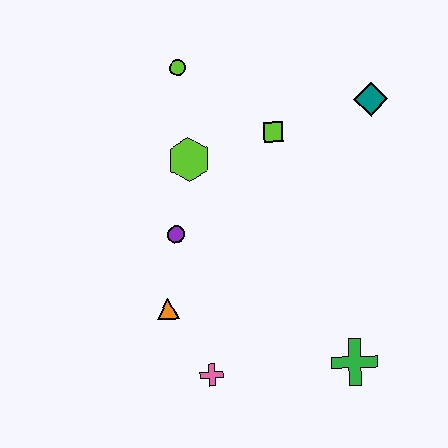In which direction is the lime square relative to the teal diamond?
The lime square is to the left of the teal diamond.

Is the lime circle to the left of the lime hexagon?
Yes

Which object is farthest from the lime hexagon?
The green cross is farthest from the lime hexagon.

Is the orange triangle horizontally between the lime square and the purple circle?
No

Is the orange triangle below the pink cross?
No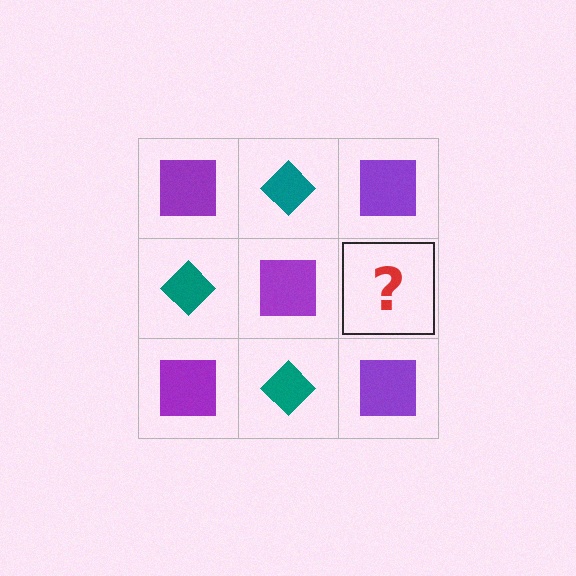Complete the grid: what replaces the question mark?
The question mark should be replaced with a teal diamond.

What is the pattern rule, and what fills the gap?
The rule is that it alternates purple square and teal diamond in a checkerboard pattern. The gap should be filled with a teal diamond.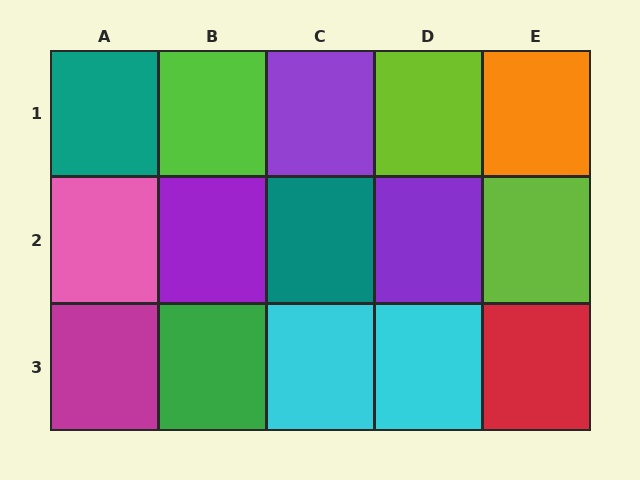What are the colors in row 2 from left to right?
Pink, purple, teal, purple, lime.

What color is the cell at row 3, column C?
Cyan.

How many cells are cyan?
2 cells are cyan.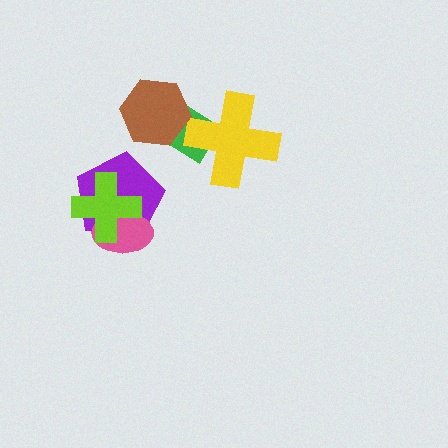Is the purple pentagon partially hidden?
Yes, it is partially covered by another shape.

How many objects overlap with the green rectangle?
2 objects overlap with the green rectangle.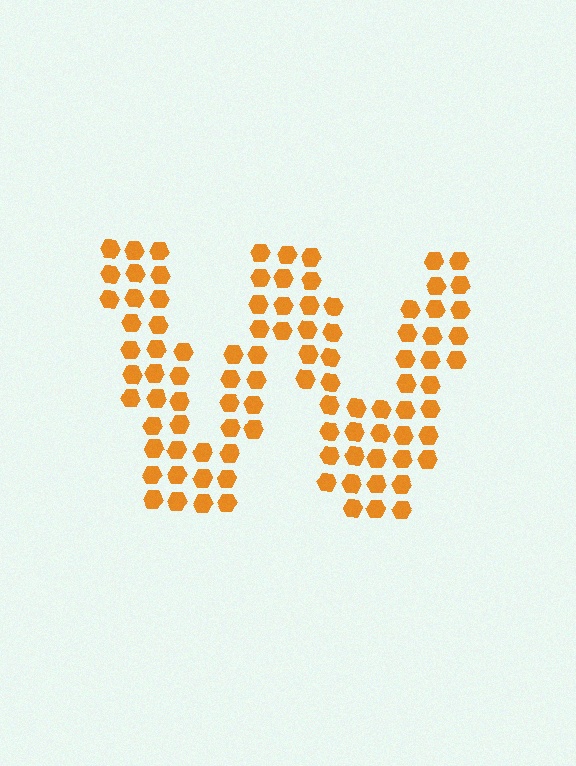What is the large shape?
The large shape is the letter W.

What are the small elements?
The small elements are hexagons.